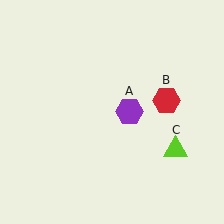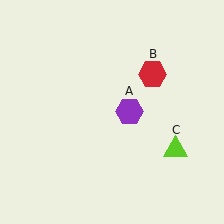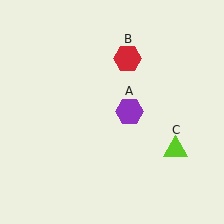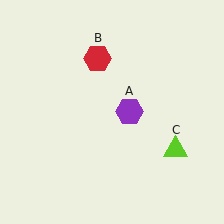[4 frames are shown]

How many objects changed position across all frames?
1 object changed position: red hexagon (object B).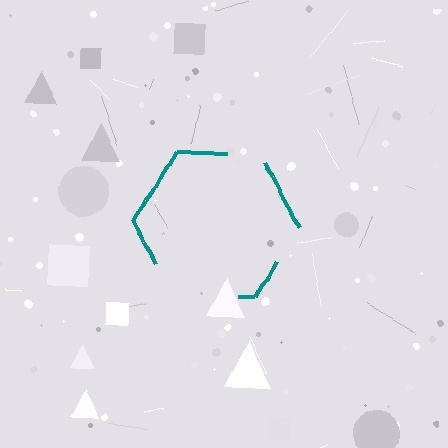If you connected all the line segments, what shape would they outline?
They would outline a hexagon.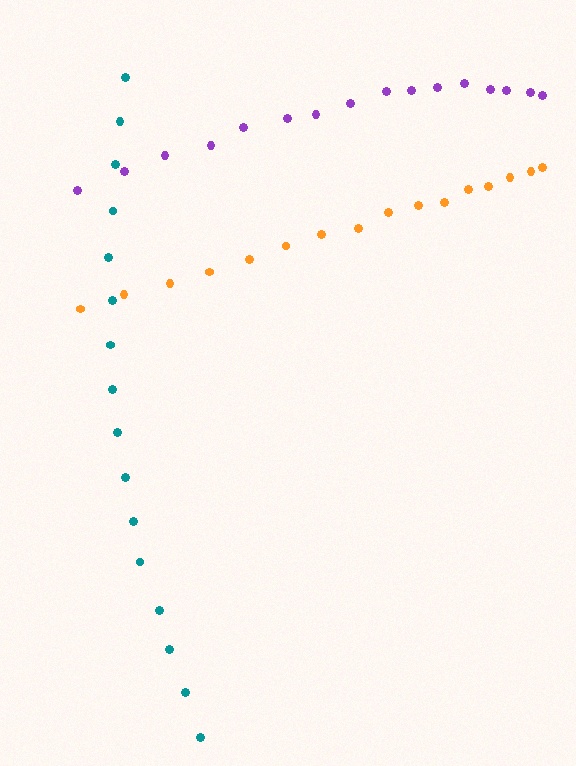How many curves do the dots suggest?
There are 3 distinct paths.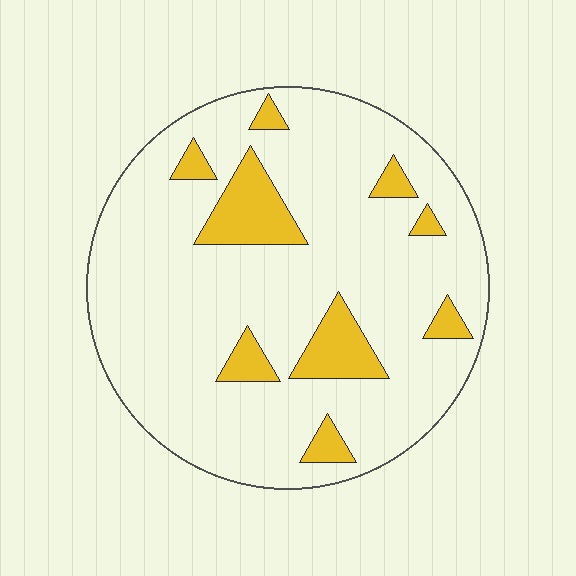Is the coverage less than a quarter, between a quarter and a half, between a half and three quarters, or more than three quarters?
Less than a quarter.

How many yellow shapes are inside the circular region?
9.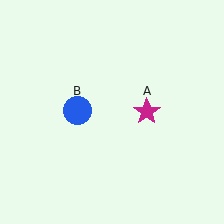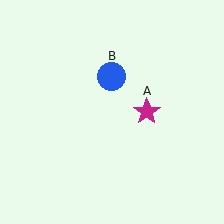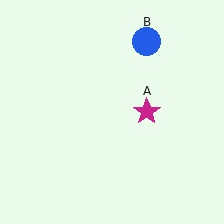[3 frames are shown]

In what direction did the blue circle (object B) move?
The blue circle (object B) moved up and to the right.